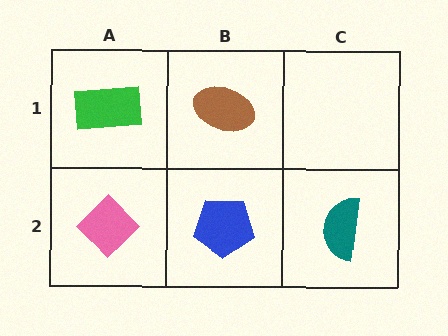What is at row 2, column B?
A blue pentagon.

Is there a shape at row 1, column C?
No, that cell is empty.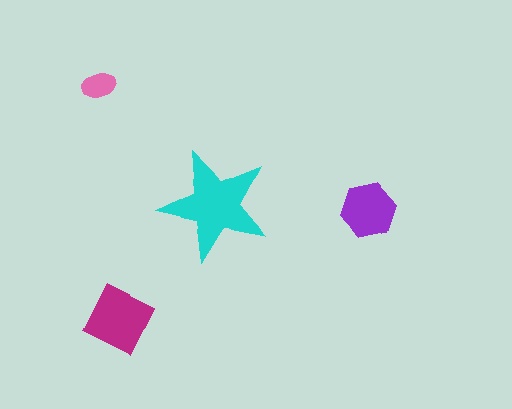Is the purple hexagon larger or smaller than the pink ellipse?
Larger.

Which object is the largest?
The cyan star.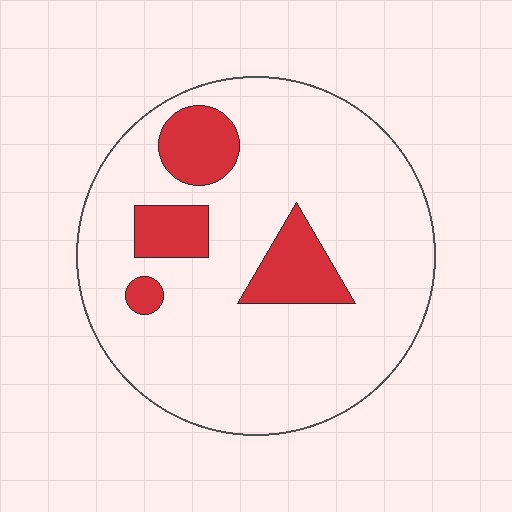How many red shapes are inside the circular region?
4.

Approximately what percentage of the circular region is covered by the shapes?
Approximately 15%.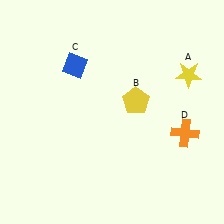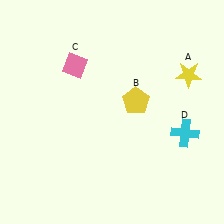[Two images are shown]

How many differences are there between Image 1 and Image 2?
There are 2 differences between the two images.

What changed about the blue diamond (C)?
In Image 1, C is blue. In Image 2, it changed to pink.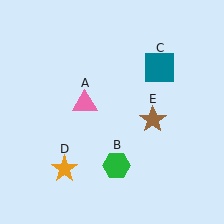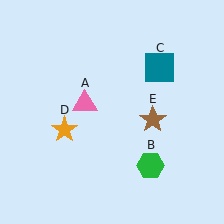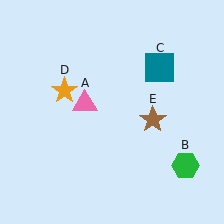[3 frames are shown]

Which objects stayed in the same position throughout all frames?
Pink triangle (object A) and teal square (object C) and brown star (object E) remained stationary.